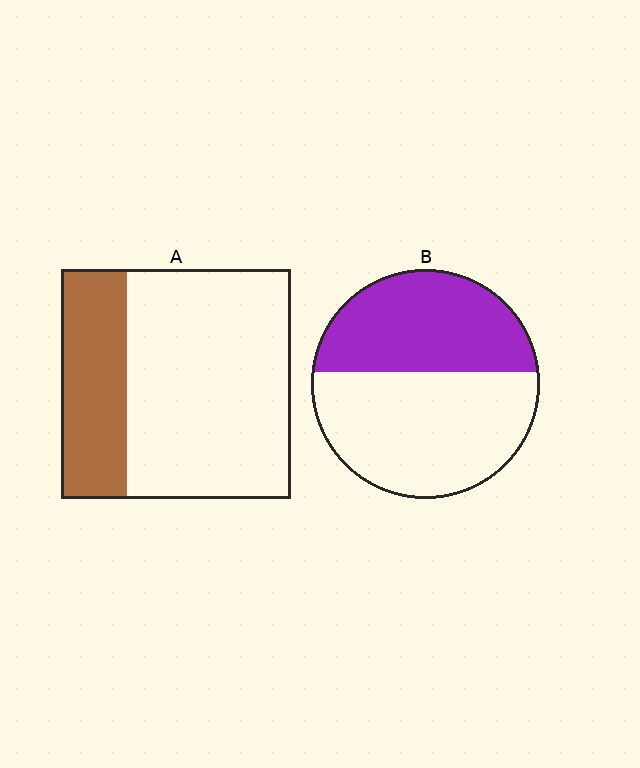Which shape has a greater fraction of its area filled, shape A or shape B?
Shape B.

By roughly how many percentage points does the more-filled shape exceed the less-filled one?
By roughly 15 percentage points (B over A).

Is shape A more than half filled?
No.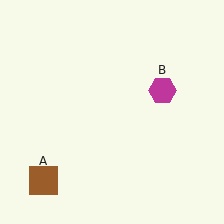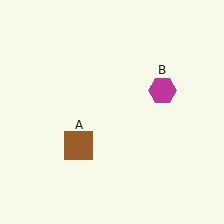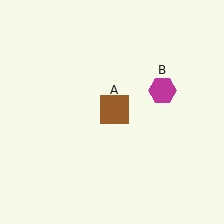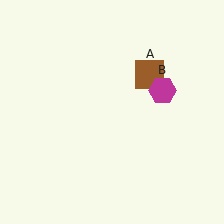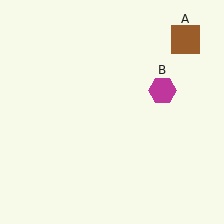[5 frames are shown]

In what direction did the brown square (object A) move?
The brown square (object A) moved up and to the right.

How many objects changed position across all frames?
1 object changed position: brown square (object A).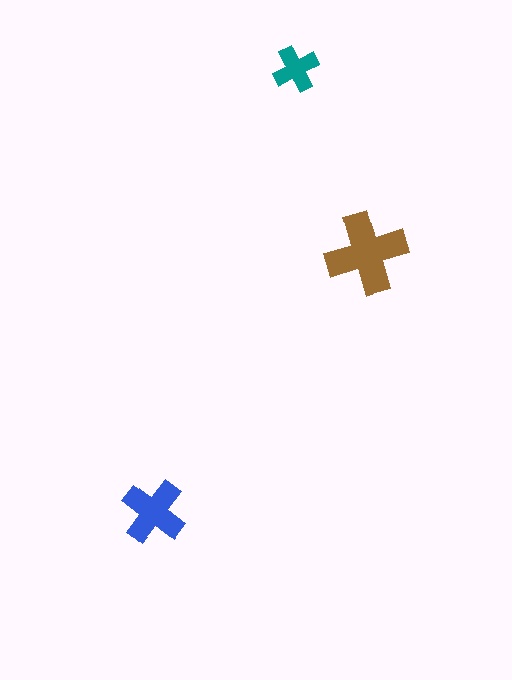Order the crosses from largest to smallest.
the brown one, the blue one, the teal one.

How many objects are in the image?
There are 3 objects in the image.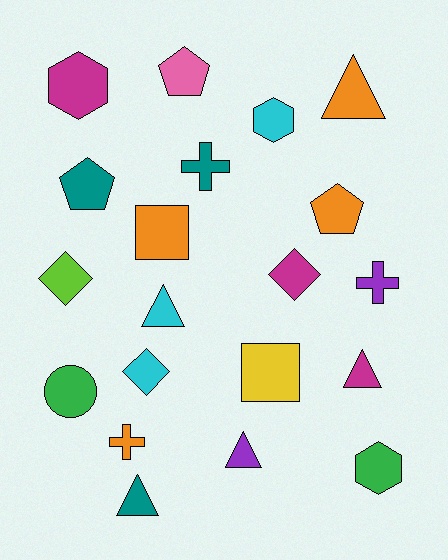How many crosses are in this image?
There are 3 crosses.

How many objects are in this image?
There are 20 objects.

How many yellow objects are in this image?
There is 1 yellow object.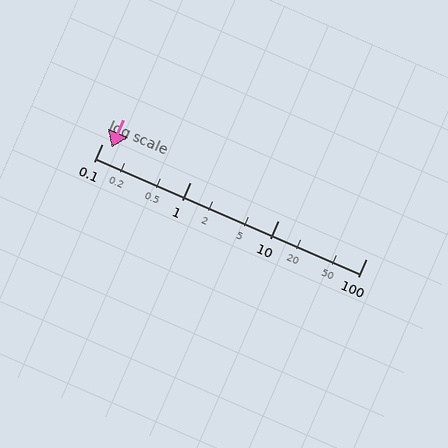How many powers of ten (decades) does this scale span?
The scale spans 3 decades, from 0.1 to 100.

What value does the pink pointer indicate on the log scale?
The pointer indicates approximately 0.13.